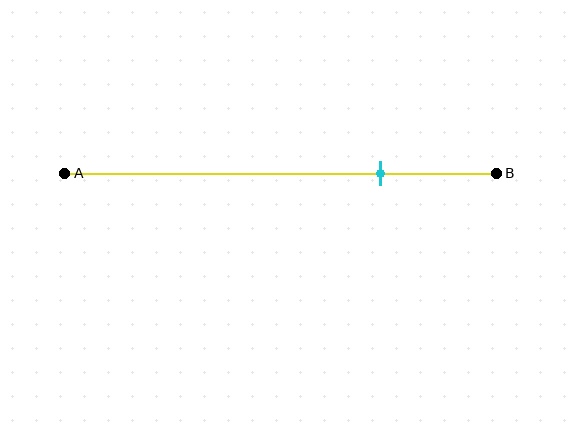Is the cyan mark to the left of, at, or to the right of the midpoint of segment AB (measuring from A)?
The cyan mark is to the right of the midpoint of segment AB.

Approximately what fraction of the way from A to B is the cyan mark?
The cyan mark is approximately 75% of the way from A to B.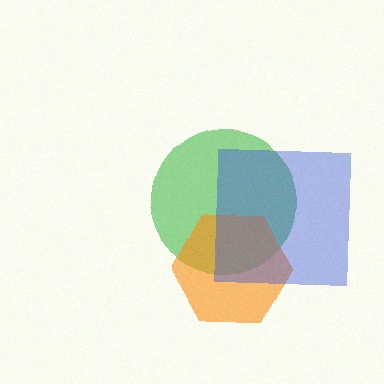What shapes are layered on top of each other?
The layered shapes are: a green circle, an orange hexagon, a blue square.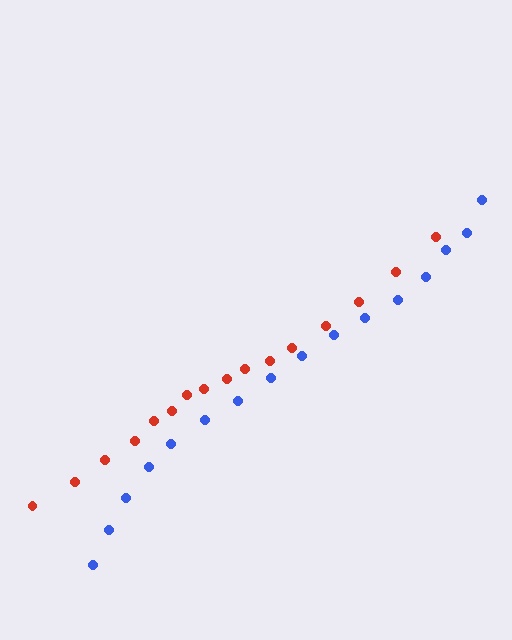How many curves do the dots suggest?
There are 2 distinct paths.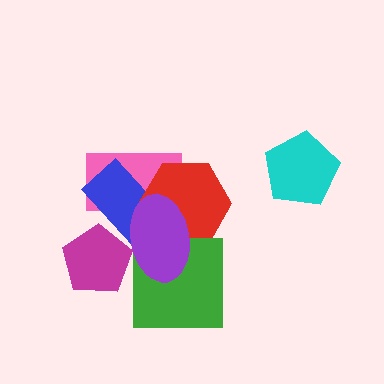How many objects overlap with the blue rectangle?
4 objects overlap with the blue rectangle.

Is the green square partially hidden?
Yes, it is partially covered by another shape.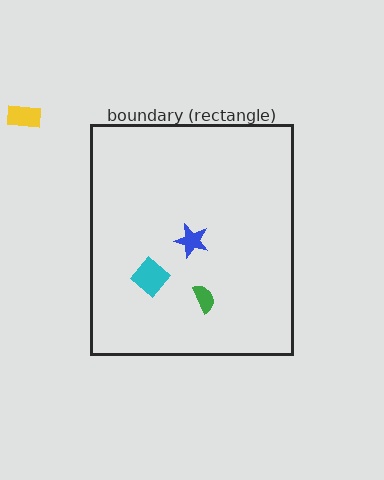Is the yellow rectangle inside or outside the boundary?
Outside.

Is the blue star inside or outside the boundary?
Inside.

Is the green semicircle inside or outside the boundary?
Inside.